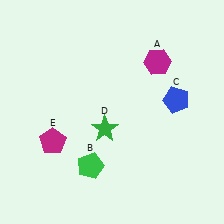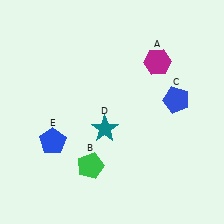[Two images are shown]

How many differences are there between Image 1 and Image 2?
There are 2 differences between the two images.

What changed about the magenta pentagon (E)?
In Image 1, E is magenta. In Image 2, it changed to blue.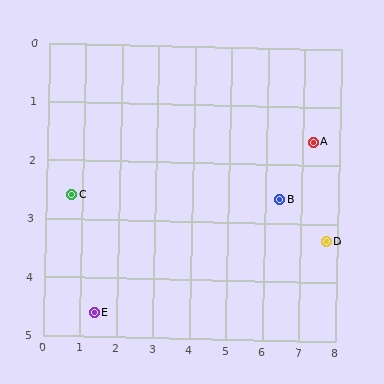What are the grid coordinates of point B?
Point B is at approximately (6.4, 2.6).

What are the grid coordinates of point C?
Point C is at approximately (0.7, 2.6).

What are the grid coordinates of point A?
Point A is at approximately (7.3, 1.6).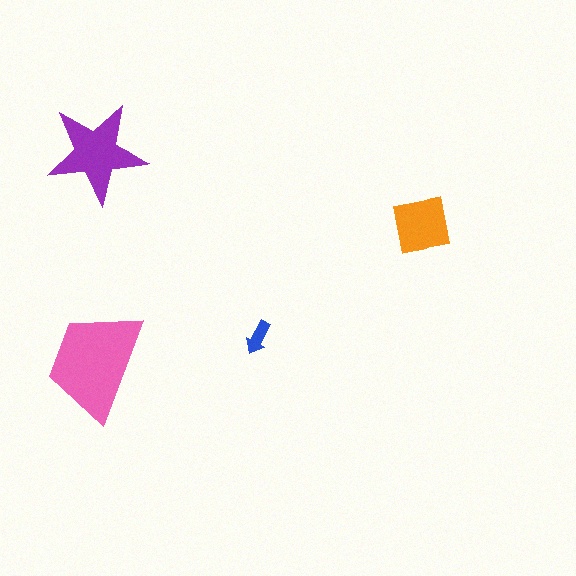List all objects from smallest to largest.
The blue arrow, the orange square, the purple star, the pink trapezoid.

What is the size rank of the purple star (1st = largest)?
2nd.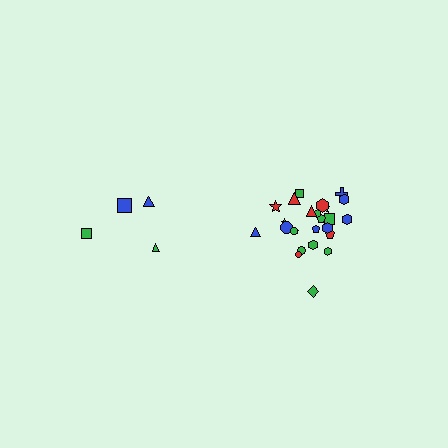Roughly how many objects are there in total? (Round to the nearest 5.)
Roughly 30 objects in total.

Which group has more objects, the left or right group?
The right group.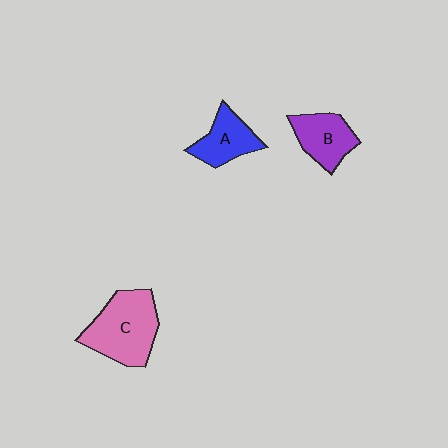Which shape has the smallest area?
Shape A (blue).